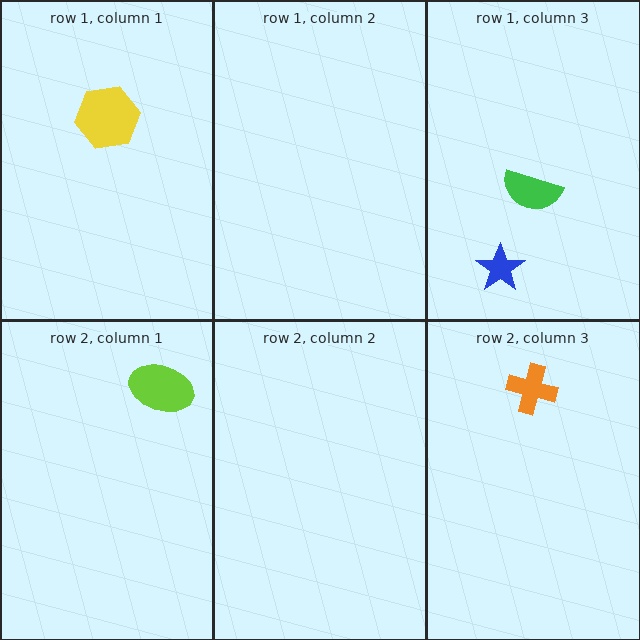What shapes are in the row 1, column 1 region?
The yellow hexagon.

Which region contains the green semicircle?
The row 1, column 3 region.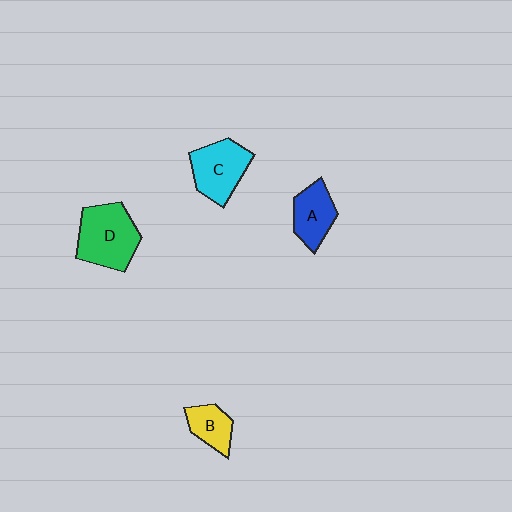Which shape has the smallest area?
Shape B (yellow).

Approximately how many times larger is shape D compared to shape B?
Approximately 2.0 times.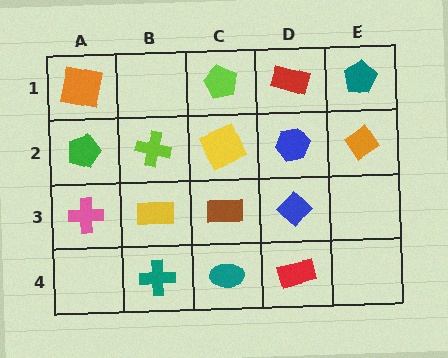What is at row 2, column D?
A blue hexagon.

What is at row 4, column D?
A red rectangle.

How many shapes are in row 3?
4 shapes.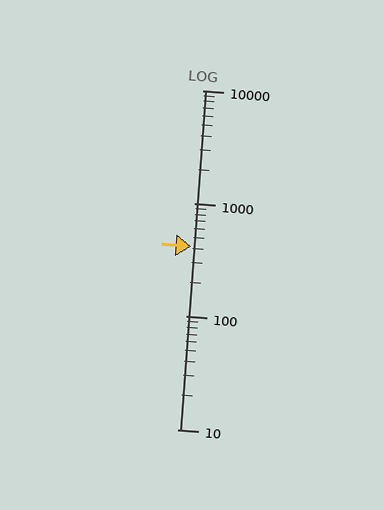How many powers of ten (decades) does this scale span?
The scale spans 3 decades, from 10 to 10000.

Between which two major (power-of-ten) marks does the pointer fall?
The pointer is between 100 and 1000.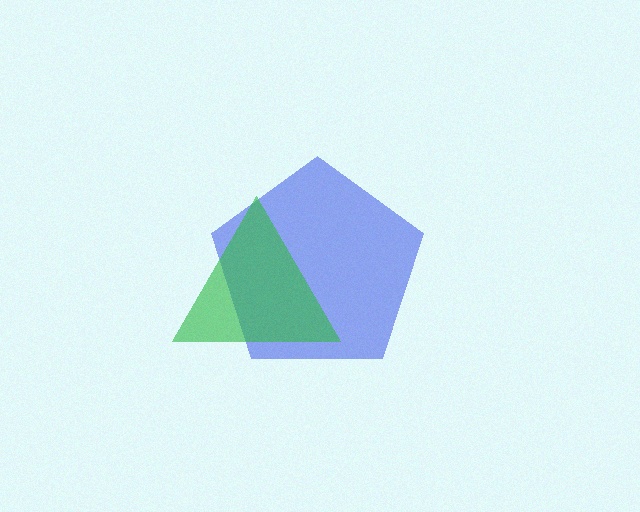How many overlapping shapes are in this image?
There are 2 overlapping shapes in the image.